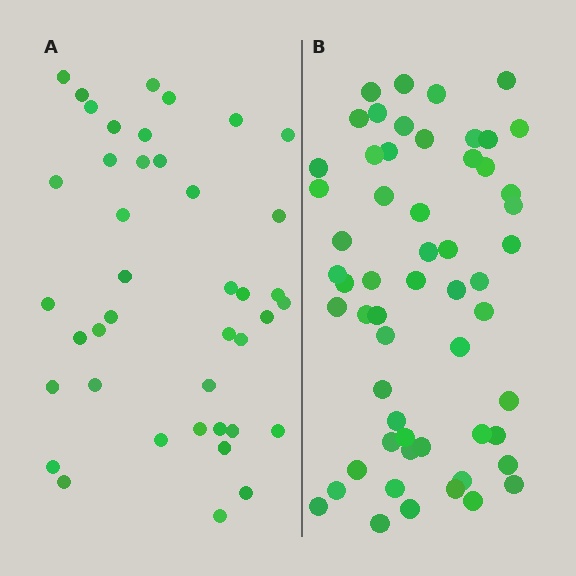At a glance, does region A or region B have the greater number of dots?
Region B (the right region) has more dots.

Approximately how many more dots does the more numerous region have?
Region B has approximately 15 more dots than region A.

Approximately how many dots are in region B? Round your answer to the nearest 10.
About 60 dots. (The exact count is 57, which rounds to 60.)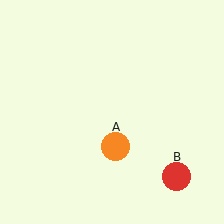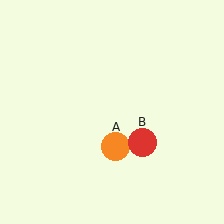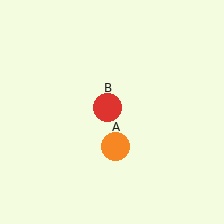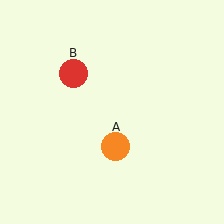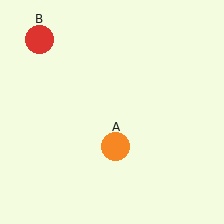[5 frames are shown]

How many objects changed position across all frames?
1 object changed position: red circle (object B).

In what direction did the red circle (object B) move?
The red circle (object B) moved up and to the left.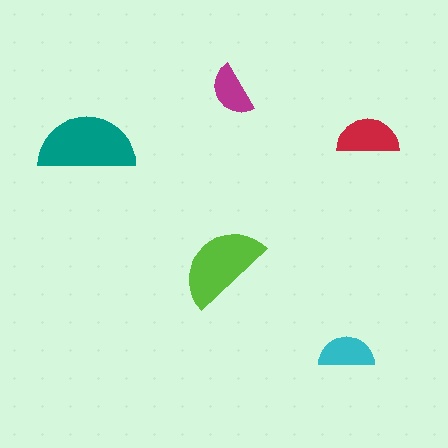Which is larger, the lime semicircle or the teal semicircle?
The teal one.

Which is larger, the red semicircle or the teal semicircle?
The teal one.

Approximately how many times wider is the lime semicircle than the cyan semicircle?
About 1.5 times wider.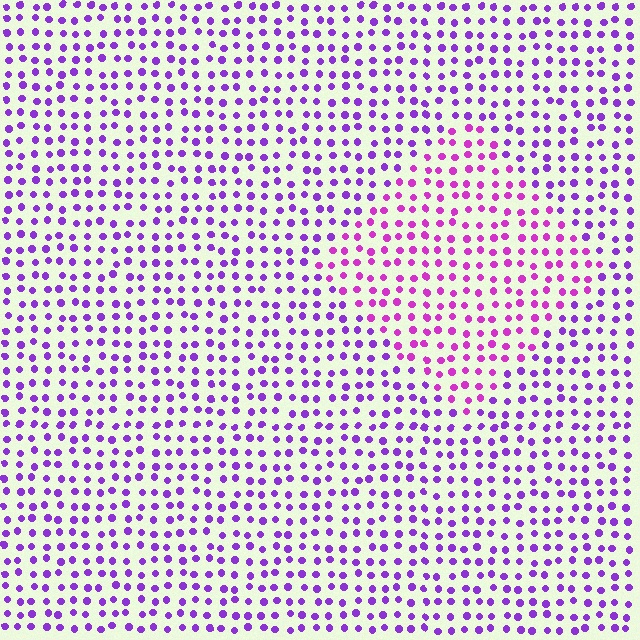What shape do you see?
I see a diamond.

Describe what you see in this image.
The image is filled with small purple elements in a uniform arrangement. A diamond-shaped region is visible where the elements are tinted to a slightly different hue, forming a subtle color boundary.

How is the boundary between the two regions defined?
The boundary is defined purely by a slight shift in hue (about 29 degrees). Spacing, size, and orientation are identical on both sides.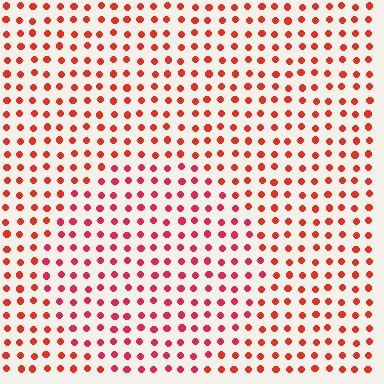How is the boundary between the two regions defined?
The boundary is defined purely by a slight shift in hue (about 22 degrees). Spacing, size, and orientation are identical on both sides.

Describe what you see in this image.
The image is filled with small red elements in a uniform arrangement. A circle-shaped region is visible where the elements are tinted to a slightly different hue, forming a subtle color boundary.